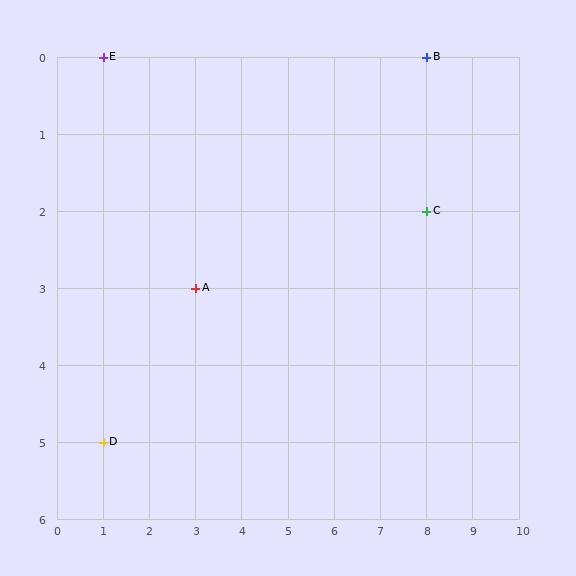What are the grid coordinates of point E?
Point E is at grid coordinates (1, 0).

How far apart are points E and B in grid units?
Points E and B are 7 columns apart.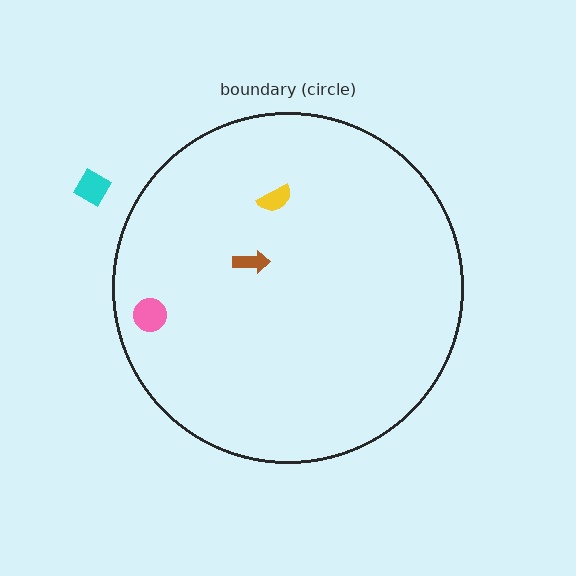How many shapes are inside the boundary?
3 inside, 1 outside.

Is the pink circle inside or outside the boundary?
Inside.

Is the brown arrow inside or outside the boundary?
Inside.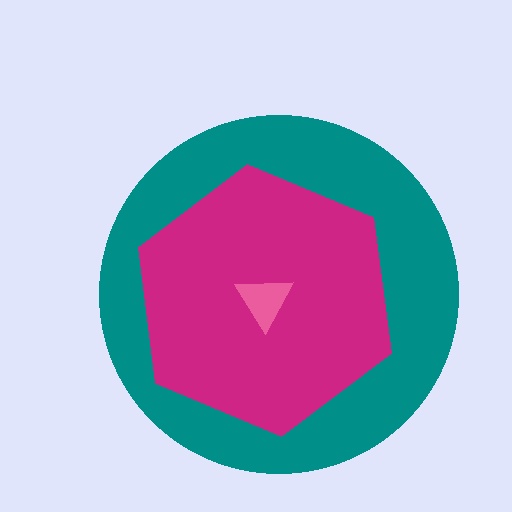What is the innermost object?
The pink triangle.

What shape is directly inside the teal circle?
The magenta hexagon.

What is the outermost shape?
The teal circle.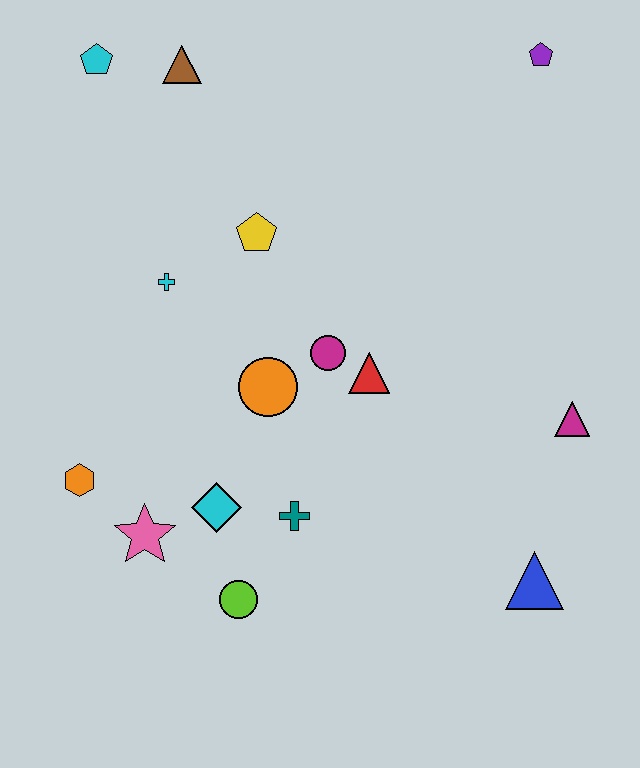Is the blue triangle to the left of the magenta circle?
No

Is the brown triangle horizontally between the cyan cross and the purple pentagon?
Yes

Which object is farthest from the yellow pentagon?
The blue triangle is farthest from the yellow pentagon.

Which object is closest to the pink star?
The cyan diamond is closest to the pink star.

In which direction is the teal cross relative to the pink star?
The teal cross is to the right of the pink star.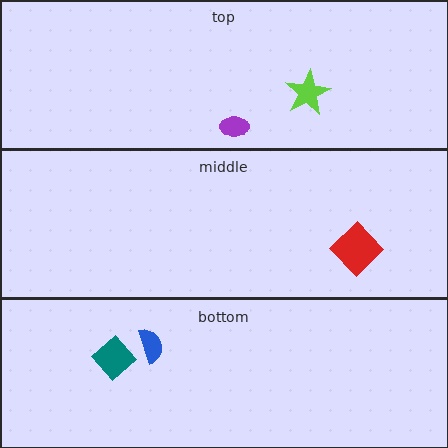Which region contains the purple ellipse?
The top region.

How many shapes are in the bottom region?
2.